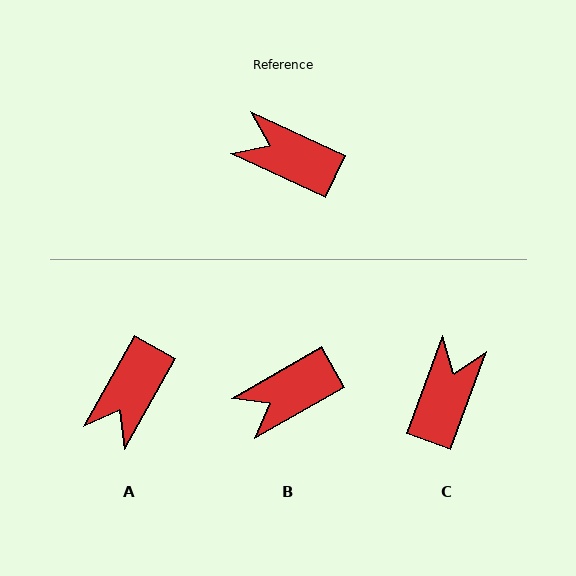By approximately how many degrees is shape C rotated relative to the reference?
Approximately 85 degrees clockwise.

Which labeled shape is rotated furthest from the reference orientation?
A, about 86 degrees away.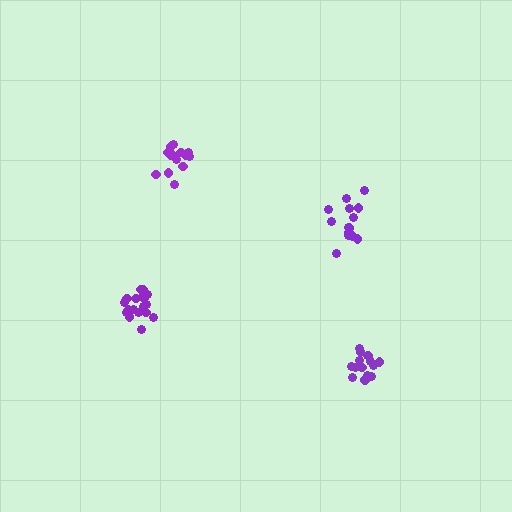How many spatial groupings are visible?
There are 4 spatial groupings.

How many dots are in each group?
Group 1: 18 dots, Group 2: 14 dots, Group 3: 15 dots, Group 4: 14 dots (61 total).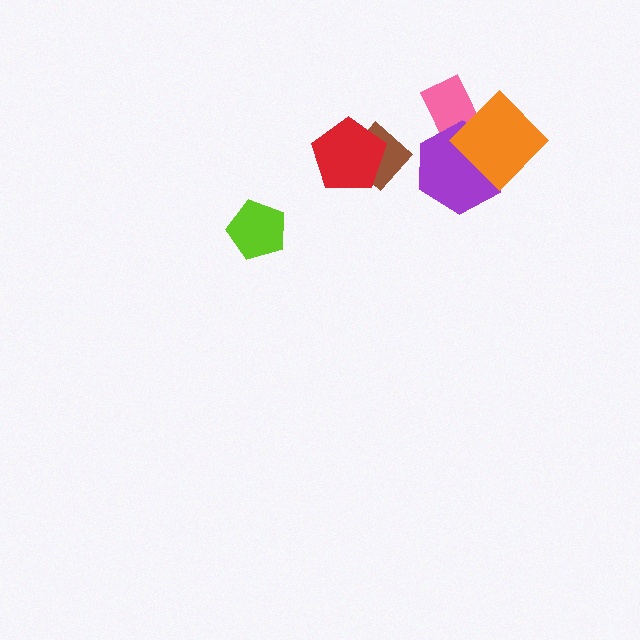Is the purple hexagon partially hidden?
Yes, it is partially covered by another shape.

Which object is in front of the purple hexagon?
The orange diamond is in front of the purple hexagon.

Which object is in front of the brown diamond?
The red pentagon is in front of the brown diamond.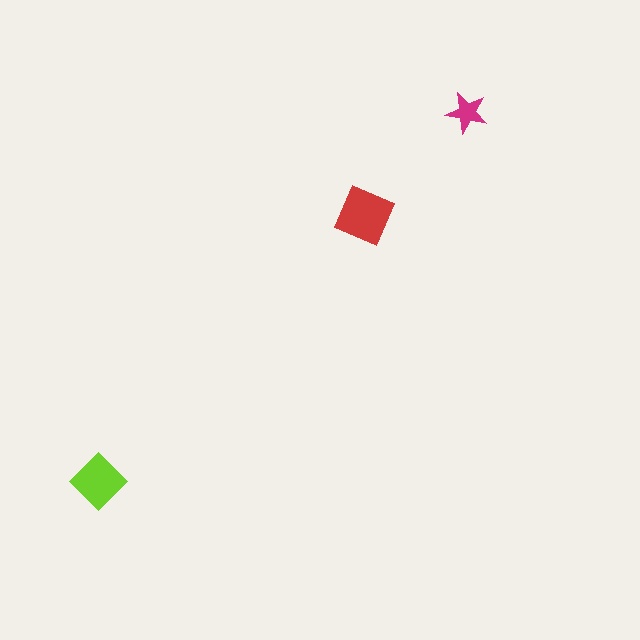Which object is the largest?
The red square.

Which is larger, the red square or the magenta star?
The red square.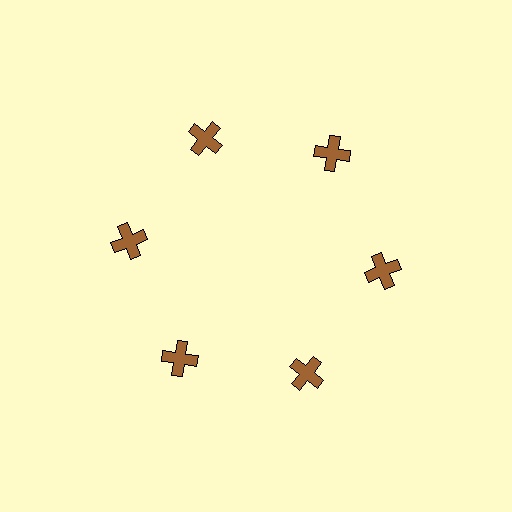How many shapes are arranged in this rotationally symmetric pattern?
There are 6 shapes, arranged in 6 groups of 1.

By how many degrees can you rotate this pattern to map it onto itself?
The pattern maps onto itself every 60 degrees of rotation.